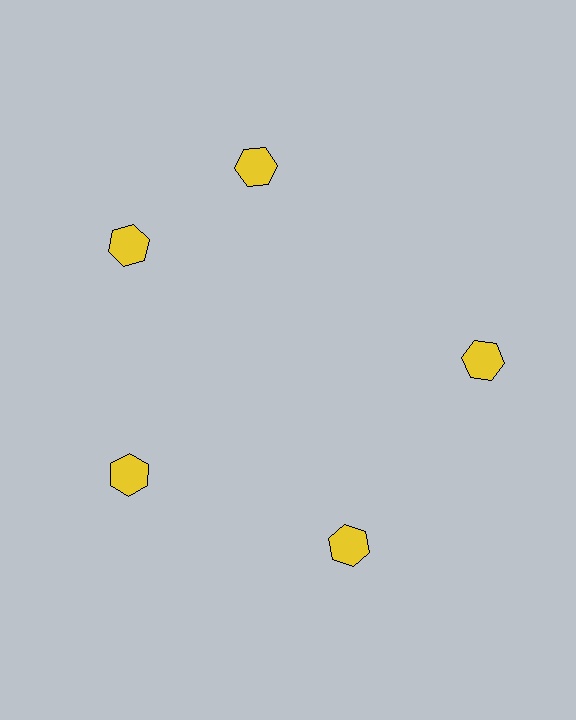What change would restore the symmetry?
The symmetry would be restored by rotating it back into even spacing with its neighbors so that all 5 hexagons sit at equal angles and equal distance from the center.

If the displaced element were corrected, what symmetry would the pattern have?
It would have 5-fold rotational symmetry — the pattern would map onto itself every 72 degrees.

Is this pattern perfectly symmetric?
No. The 5 yellow hexagons are arranged in a ring, but one element near the 1 o'clock position is rotated out of alignment along the ring, breaking the 5-fold rotational symmetry.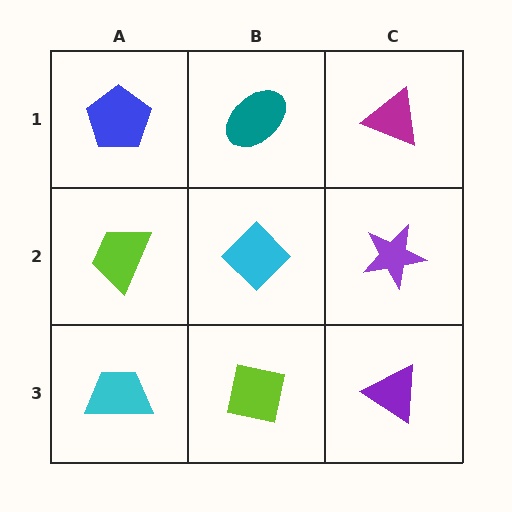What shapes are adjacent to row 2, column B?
A teal ellipse (row 1, column B), a lime square (row 3, column B), a lime trapezoid (row 2, column A), a purple star (row 2, column C).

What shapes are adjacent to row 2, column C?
A magenta triangle (row 1, column C), a purple triangle (row 3, column C), a cyan diamond (row 2, column B).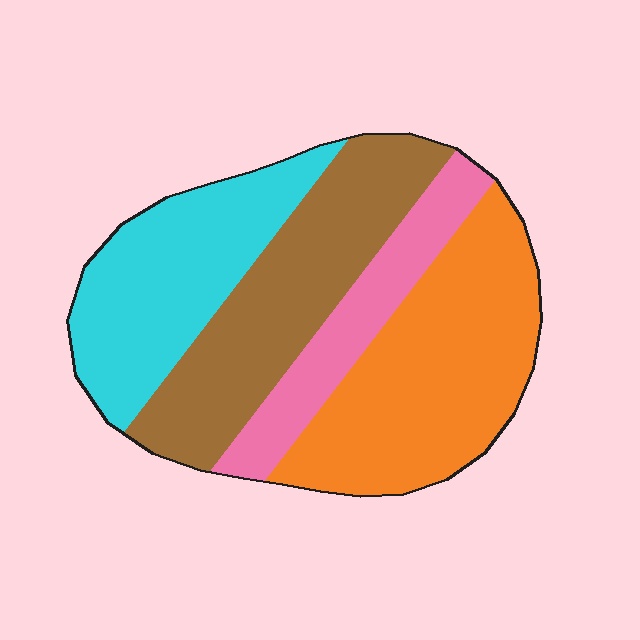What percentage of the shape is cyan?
Cyan covers roughly 25% of the shape.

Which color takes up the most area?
Orange, at roughly 35%.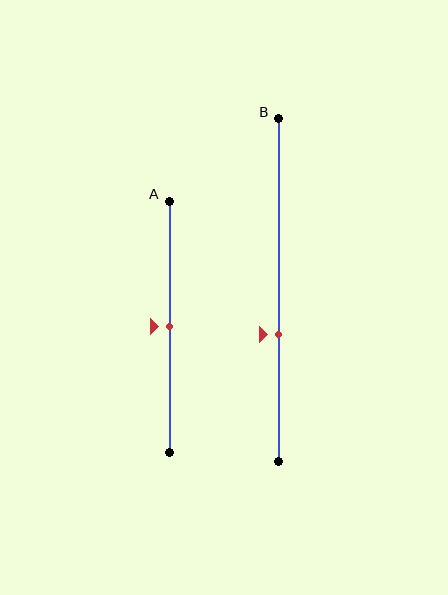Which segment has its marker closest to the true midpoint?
Segment A has its marker closest to the true midpoint.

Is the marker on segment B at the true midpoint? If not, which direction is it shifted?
No, the marker on segment B is shifted downward by about 13% of the segment length.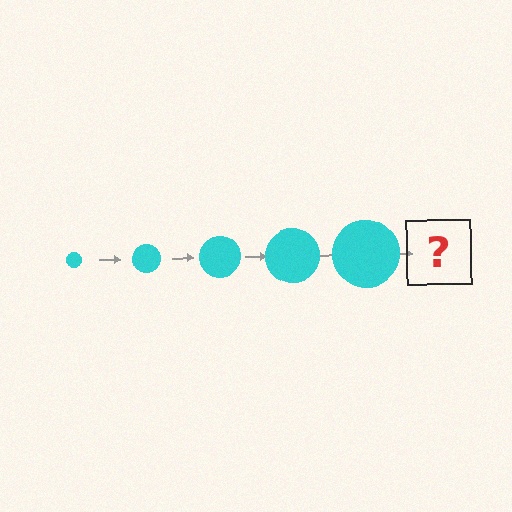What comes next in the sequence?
The next element should be a cyan circle, larger than the previous one.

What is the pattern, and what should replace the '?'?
The pattern is that the circle gets progressively larger each step. The '?' should be a cyan circle, larger than the previous one.